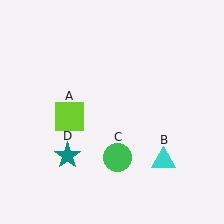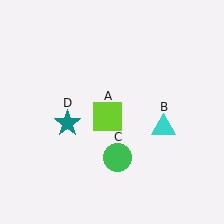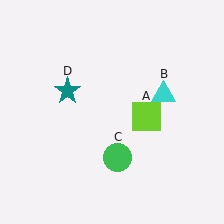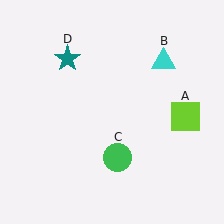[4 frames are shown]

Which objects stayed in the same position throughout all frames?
Green circle (object C) remained stationary.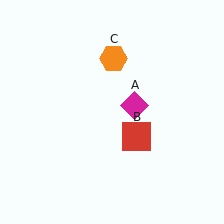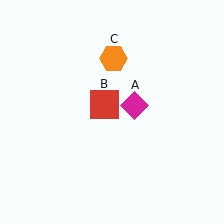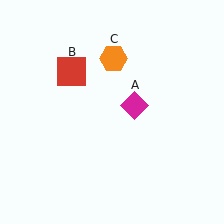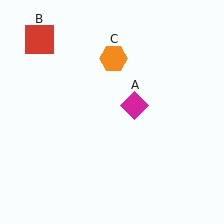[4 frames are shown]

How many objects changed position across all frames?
1 object changed position: red square (object B).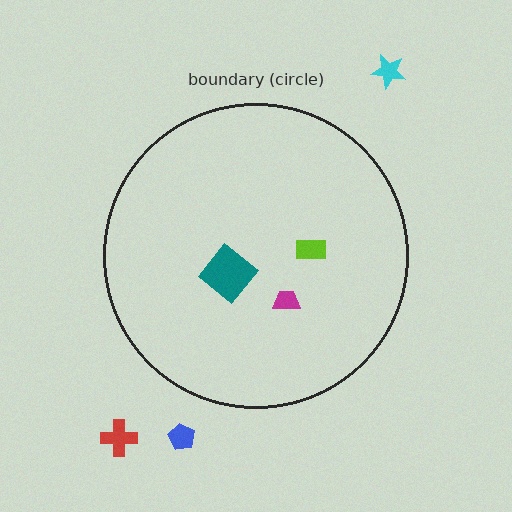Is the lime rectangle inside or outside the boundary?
Inside.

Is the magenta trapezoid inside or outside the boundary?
Inside.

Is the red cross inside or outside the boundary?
Outside.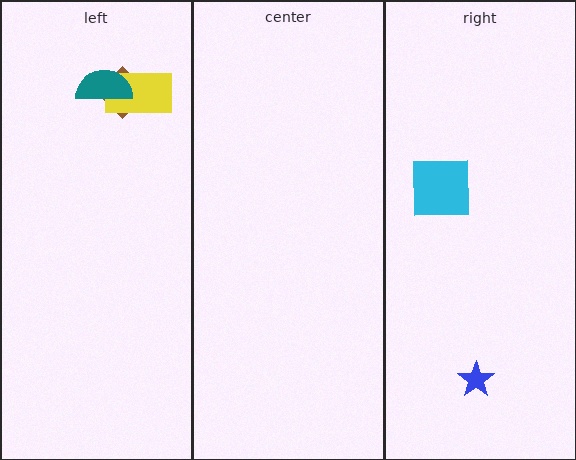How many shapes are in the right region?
2.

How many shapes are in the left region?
3.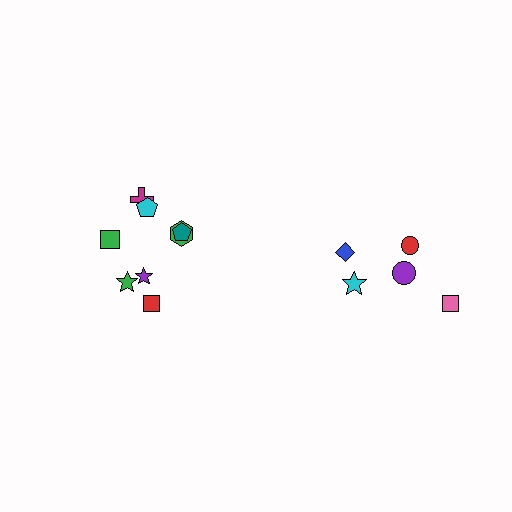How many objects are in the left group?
There are 8 objects.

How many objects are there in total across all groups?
There are 13 objects.